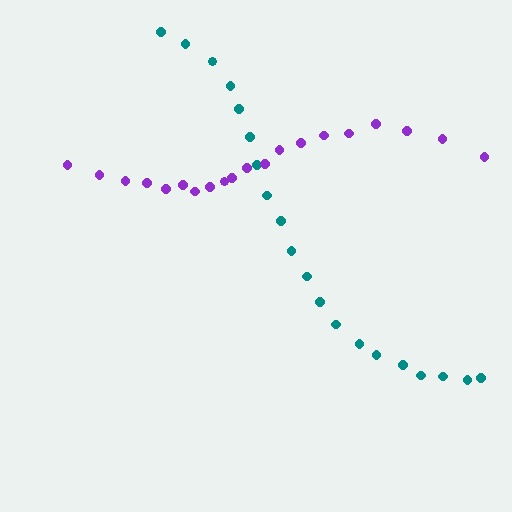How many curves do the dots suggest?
There are 2 distinct paths.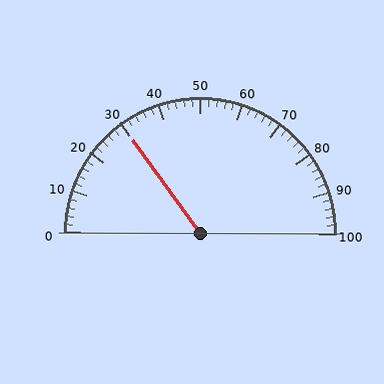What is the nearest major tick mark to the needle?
The nearest major tick mark is 30.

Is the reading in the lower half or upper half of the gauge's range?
The reading is in the lower half of the range (0 to 100).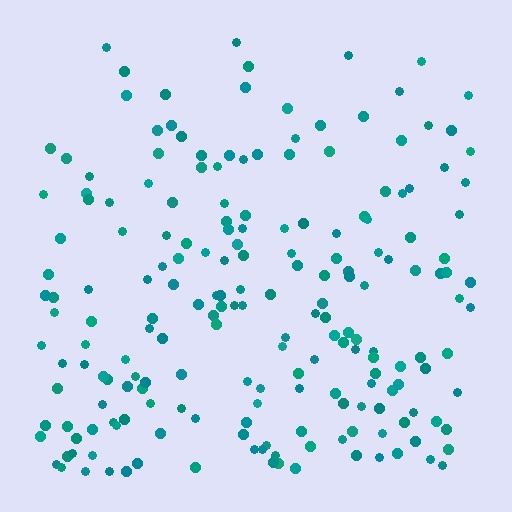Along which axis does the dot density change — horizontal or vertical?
Vertical.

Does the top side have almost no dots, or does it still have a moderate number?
Still a moderate number, just noticeably fewer than the bottom.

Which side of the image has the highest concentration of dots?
The bottom.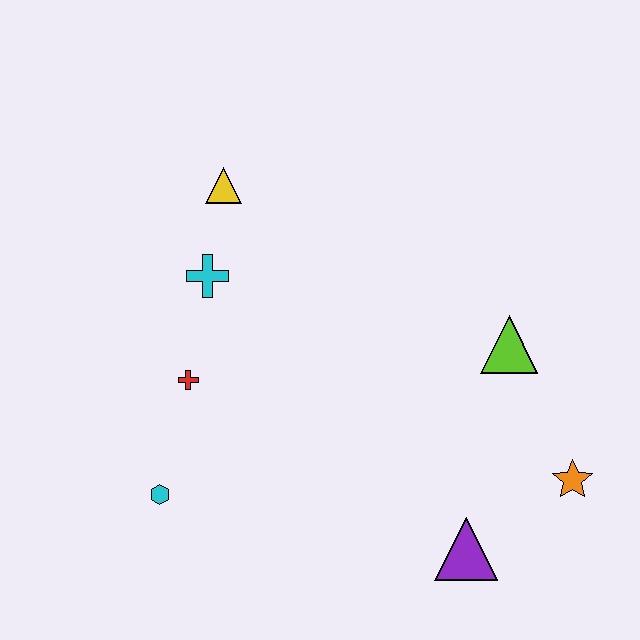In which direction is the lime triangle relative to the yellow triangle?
The lime triangle is to the right of the yellow triangle.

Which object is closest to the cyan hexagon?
The red cross is closest to the cyan hexagon.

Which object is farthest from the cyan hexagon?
The orange star is farthest from the cyan hexagon.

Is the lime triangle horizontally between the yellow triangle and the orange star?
Yes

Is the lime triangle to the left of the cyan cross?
No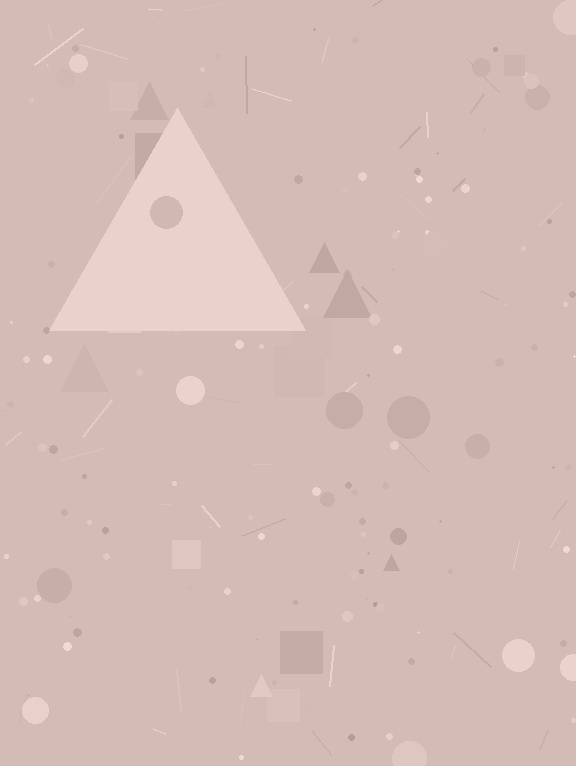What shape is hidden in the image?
A triangle is hidden in the image.